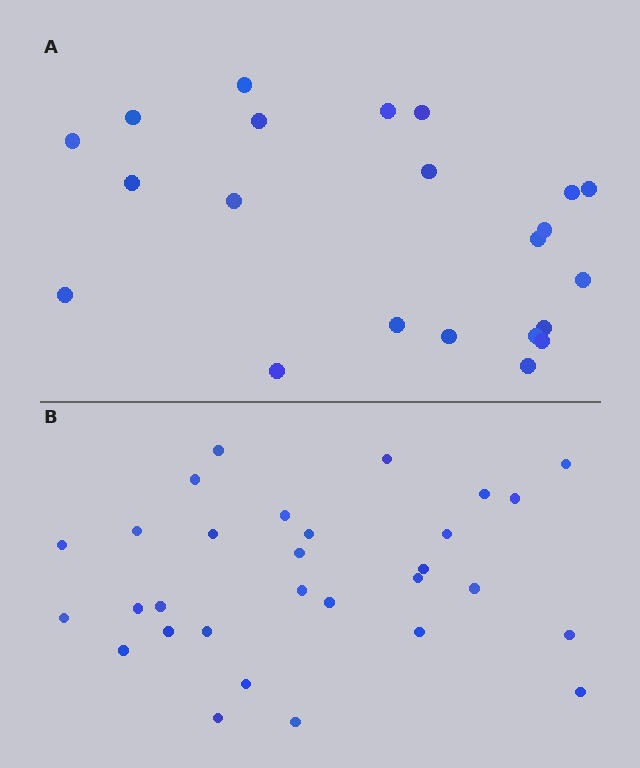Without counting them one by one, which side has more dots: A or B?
Region B (the bottom region) has more dots.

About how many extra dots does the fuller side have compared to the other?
Region B has roughly 8 or so more dots than region A.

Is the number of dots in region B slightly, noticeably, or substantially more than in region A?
Region B has noticeably more, but not dramatically so. The ratio is roughly 1.4 to 1.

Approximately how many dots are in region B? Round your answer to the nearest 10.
About 30 dots.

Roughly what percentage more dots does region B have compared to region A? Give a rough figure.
About 35% more.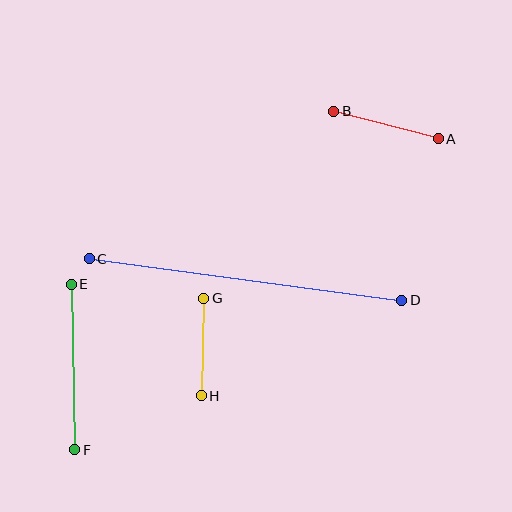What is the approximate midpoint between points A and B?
The midpoint is at approximately (386, 125) pixels.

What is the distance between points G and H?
The distance is approximately 98 pixels.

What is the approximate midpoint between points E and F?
The midpoint is at approximately (73, 367) pixels.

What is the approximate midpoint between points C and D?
The midpoint is at approximately (246, 279) pixels.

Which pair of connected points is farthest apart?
Points C and D are farthest apart.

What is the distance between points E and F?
The distance is approximately 166 pixels.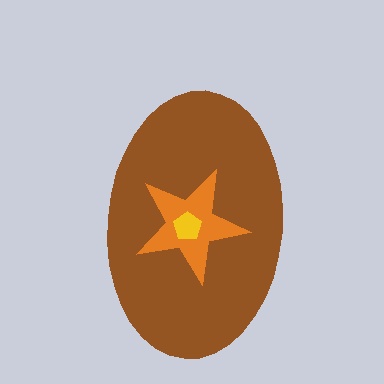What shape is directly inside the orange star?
The yellow pentagon.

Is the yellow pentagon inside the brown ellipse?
Yes.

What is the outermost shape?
The brown ellipse.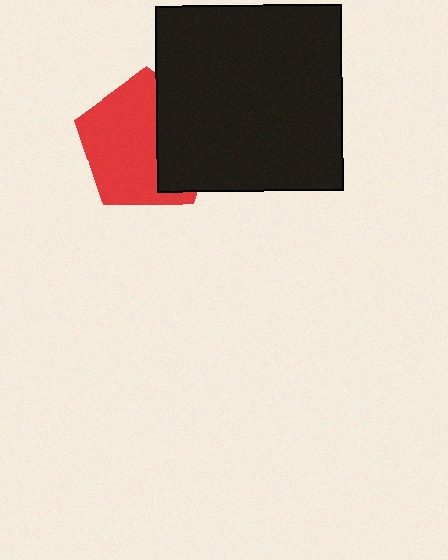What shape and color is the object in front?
The object in front is a black square.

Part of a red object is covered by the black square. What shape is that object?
It is a pentagon.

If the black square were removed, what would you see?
You would see the complete red pentagon.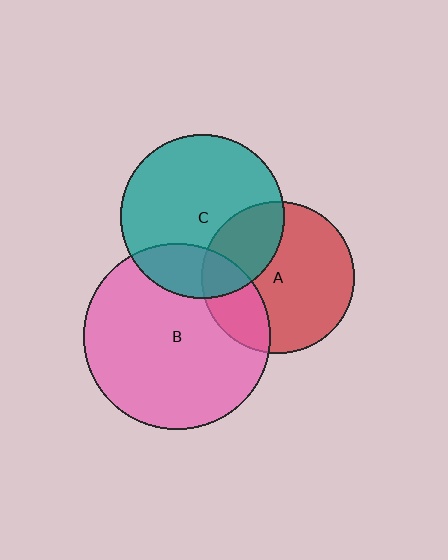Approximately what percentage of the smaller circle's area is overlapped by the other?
Approximately 20%.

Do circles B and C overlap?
Yes.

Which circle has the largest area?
Circle B (pink).